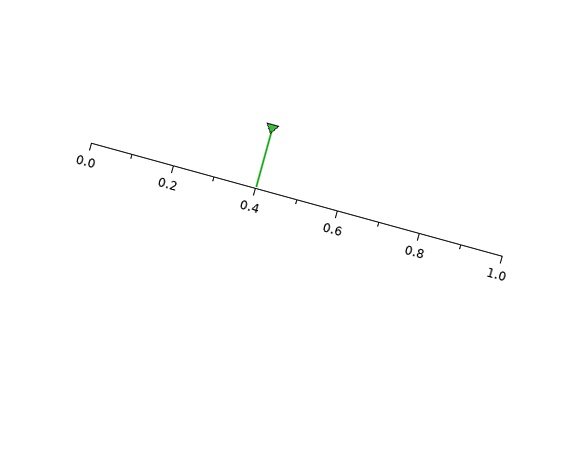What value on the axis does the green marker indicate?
The marker indicates approximately 0.4.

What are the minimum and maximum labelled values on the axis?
The axis runs from 0.0 to 1.0.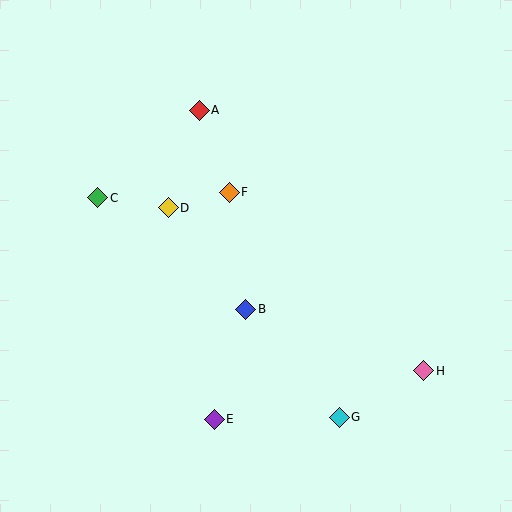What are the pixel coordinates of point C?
Point C is at (98, 198).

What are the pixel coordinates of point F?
Point F is at (229, 192).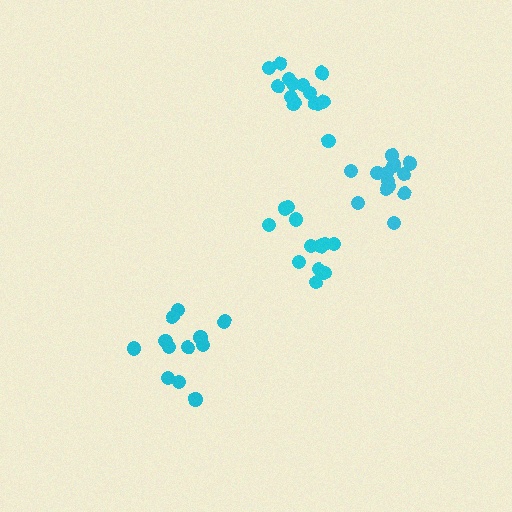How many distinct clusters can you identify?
There are 4 distinct clusters.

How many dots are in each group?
Group 1: 12 dots, Group 2: 15 dots, Group 3: 12 dots, Group 4: 14 dots (53 total).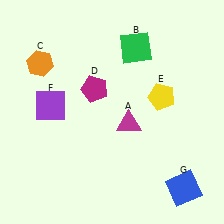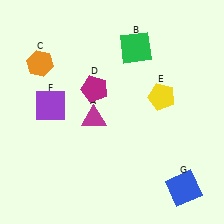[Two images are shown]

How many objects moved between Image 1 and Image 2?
1 object moved between the two images.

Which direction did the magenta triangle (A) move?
The magenta triangle (A) moved left.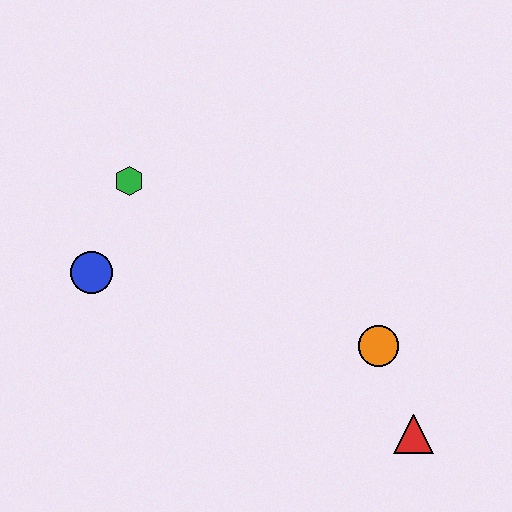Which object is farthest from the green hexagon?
The red triangle is farthest from the green hexagon.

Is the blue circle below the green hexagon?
Yes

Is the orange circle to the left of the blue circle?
No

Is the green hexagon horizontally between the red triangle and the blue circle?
Yes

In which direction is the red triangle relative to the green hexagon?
The red triangle is to the right of the green hexagon.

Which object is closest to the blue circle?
The green hexagon is closest to the blue circle.